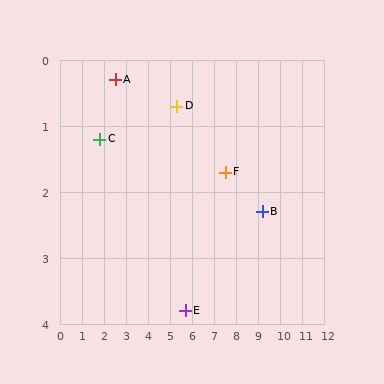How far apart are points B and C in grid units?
Points B and C are about 7.5 grid units apart.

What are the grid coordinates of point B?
Point B is at approximately (9.2, 2.3).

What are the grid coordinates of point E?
Point E is at approximately (5.7, 3.8).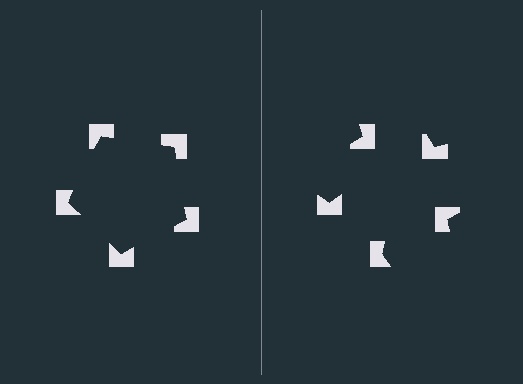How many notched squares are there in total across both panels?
10 — 5 on each side.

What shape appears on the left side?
An illusory pentagon.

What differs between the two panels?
The notched squares are positioned identically on both sides; only the wedge orientations differ. On the left they align to a pentagon; on the right they are misaligned.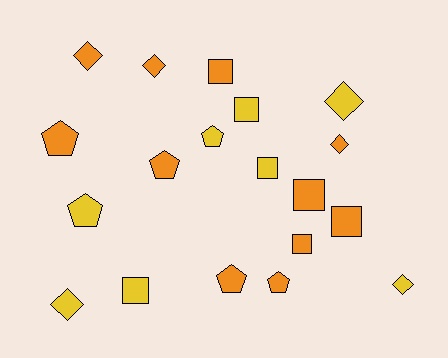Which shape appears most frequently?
Square, with 7 objects.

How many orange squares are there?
There are 4 orange squares.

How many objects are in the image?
There are 19 objects.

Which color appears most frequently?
Orange, with 11 objects.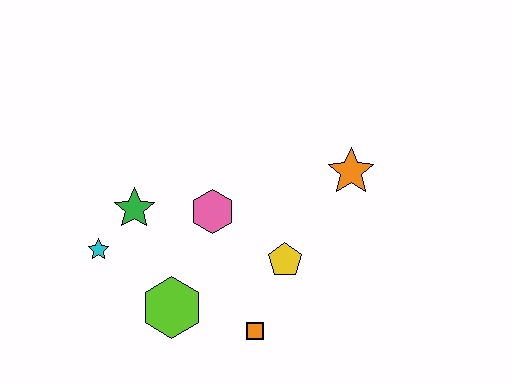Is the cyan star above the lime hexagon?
Yes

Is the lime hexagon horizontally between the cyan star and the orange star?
Yes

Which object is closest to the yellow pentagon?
The orange square is closest to the yellow pentagon.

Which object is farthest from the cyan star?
The orange star is farthest from the cyan star.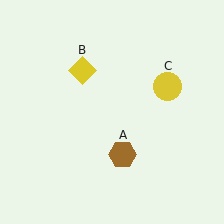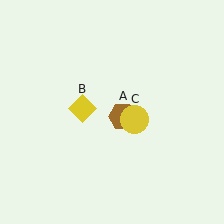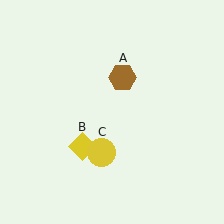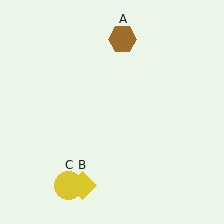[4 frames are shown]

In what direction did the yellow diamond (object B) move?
The yellow diamond (object B) moved down.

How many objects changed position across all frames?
3 objects changed position: brown hexagon (object A), yellow diamond (object B), yellow circle (object C).